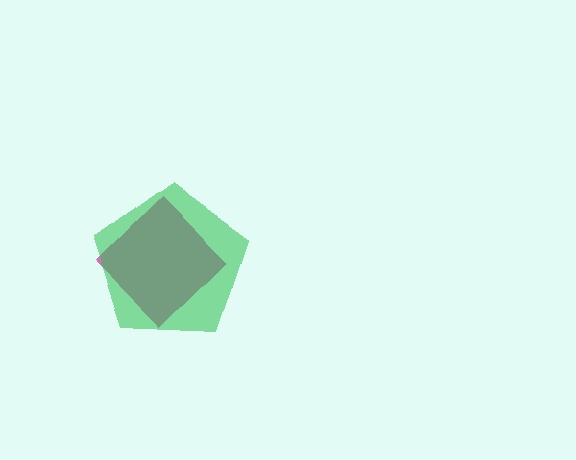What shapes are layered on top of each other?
The layered shapes are: a magenta diamond, a green pentagon.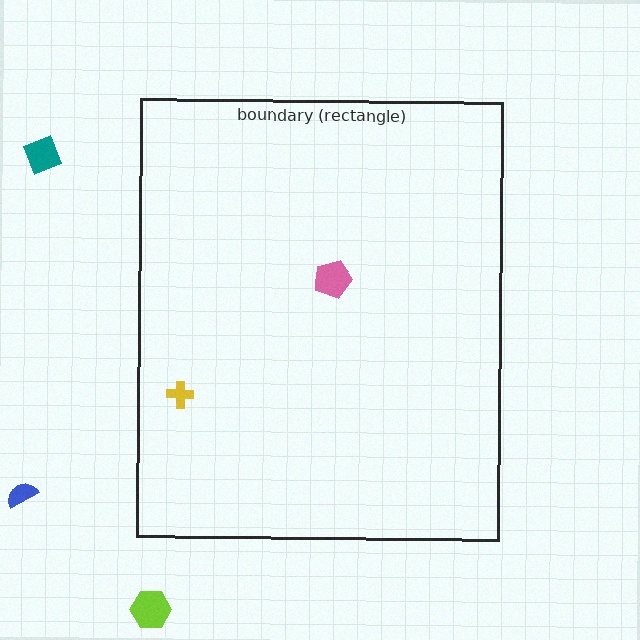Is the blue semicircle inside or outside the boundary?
Outside.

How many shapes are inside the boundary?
2 inside, 3 outside.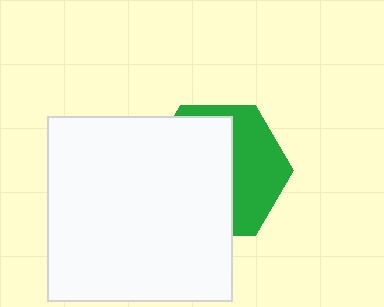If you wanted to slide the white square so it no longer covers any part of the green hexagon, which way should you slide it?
Slide it left — that is the most direct way to separate the two shapes.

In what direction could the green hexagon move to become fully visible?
The green hexagon could move right. That would shift it out from behind the white square entirely.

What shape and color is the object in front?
The object in front is a white square.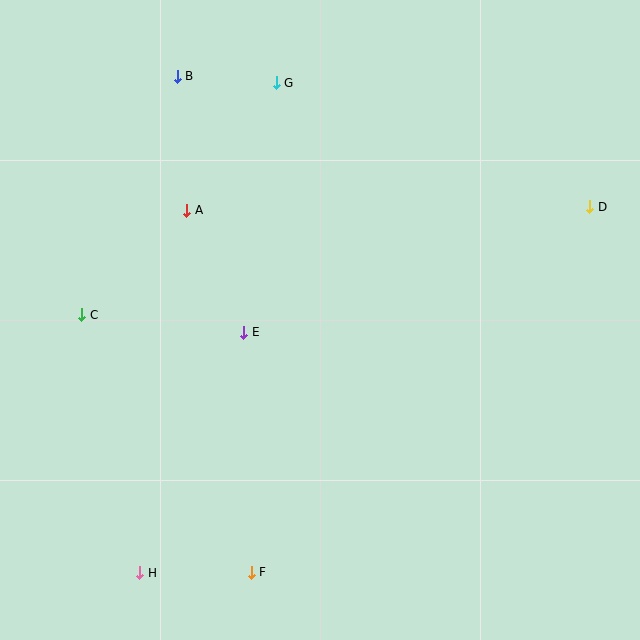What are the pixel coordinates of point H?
Point H is at (140, 573).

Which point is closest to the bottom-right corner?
Point F is closest to the bottom-right corner.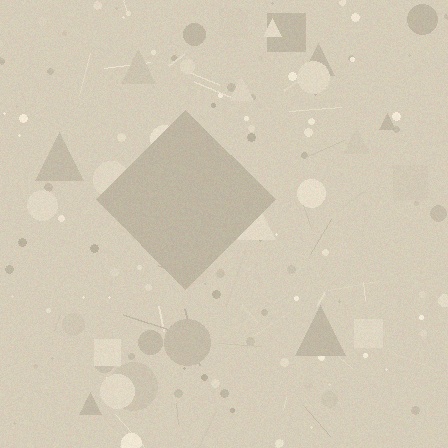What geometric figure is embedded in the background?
A diamond is embedded in the background.